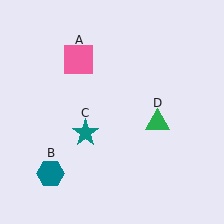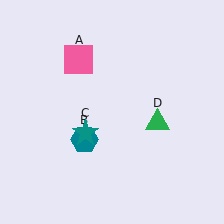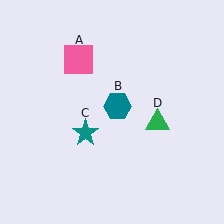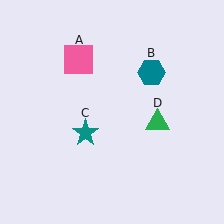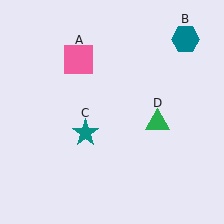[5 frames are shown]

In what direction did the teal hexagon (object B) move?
The teal hexagon (object B) moved up and to the right.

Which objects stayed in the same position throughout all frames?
Pink square (object A) and teal star (object C) and green triangle (object D) remained stationary.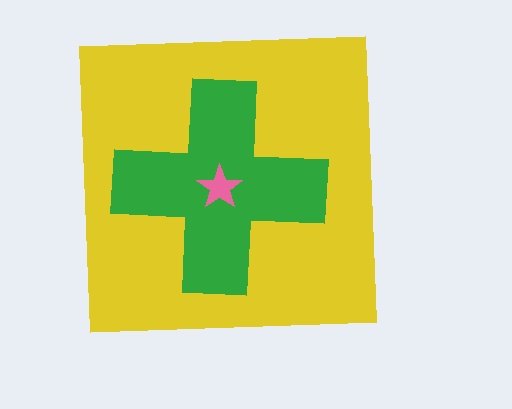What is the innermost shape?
The pink star.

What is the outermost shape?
The yellow square.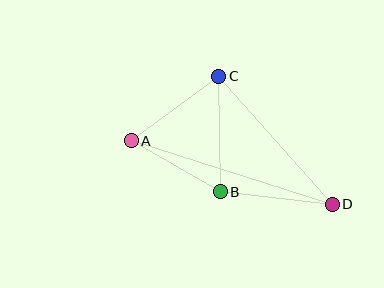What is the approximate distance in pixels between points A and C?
The distance between A and C is approximately 109 pixels.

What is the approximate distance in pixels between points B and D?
The distance between B and D is approximately 113 pixels.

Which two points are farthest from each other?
Points A and D are farthest from each other.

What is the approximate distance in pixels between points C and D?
The distance between C and D is approximately 171 pixels.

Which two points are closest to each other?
Points A and B are closest to each other.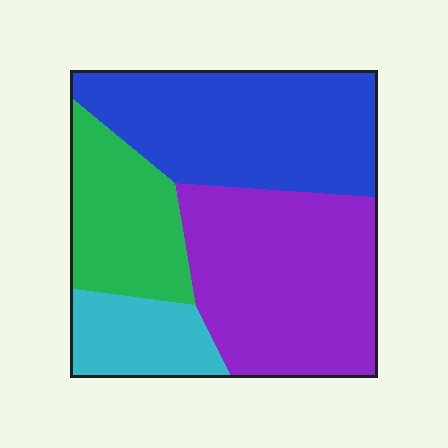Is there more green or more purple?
Purple.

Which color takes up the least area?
Cyan, at roughly 10%.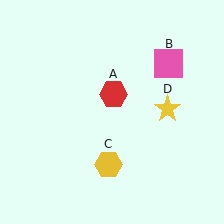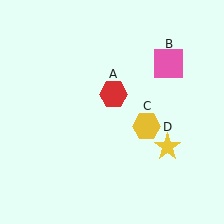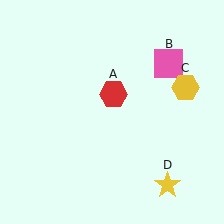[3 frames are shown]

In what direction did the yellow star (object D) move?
The yellow star (object D) moved down.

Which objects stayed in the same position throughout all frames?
Red hexagon (object A) and pink square (object B) remained stationary.